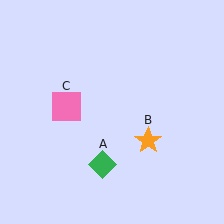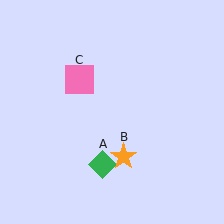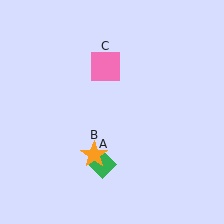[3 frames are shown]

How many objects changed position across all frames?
2 objects changed position: orange star (object B), pink square (object C).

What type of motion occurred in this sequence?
The orange star (object B), pink square (object C) rotated clockwise around the center of the scene.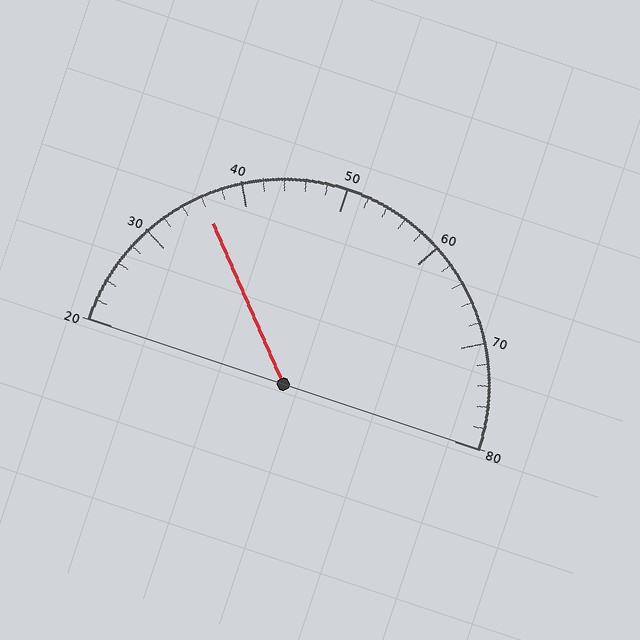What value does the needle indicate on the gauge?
The needle indicates approximately 36.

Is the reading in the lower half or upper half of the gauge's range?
The reading is in the lower half of the range (20 to 80).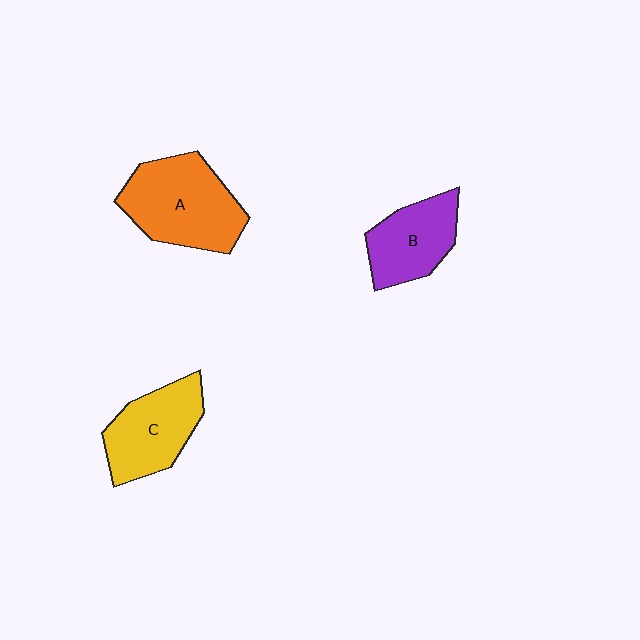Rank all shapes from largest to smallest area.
From largest to smallest: A (orange), C (yellow), B (purple).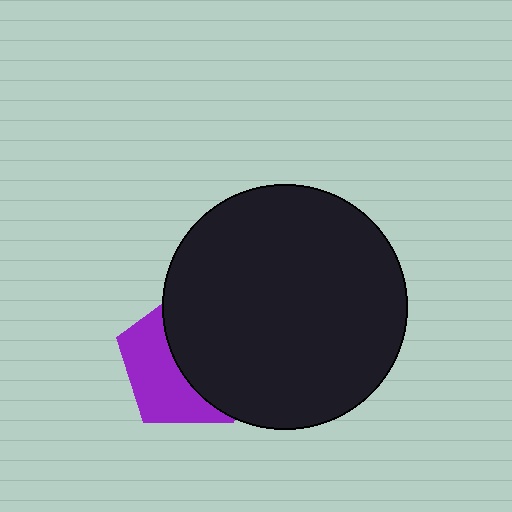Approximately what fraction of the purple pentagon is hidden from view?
Roughly 56% of the purple pentagon is hidden behind the black circle.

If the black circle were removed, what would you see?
You would see the complete purple pentagon.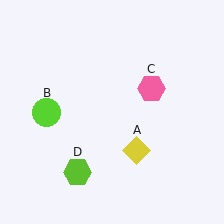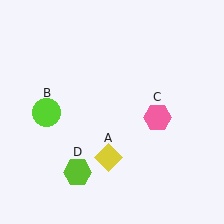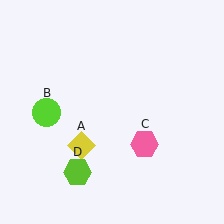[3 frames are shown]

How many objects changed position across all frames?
2 objects changed position: yellow diamond (object A), pink hexagon (object C).